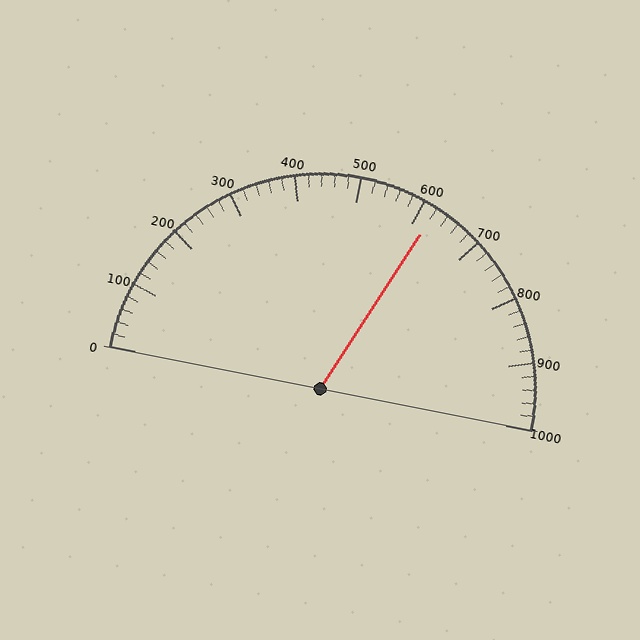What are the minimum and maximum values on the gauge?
The gauge ranges from 0 to 1000.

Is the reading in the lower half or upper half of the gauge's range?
The reading is in the upper half of the range (0 to 1000).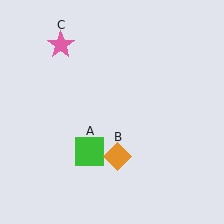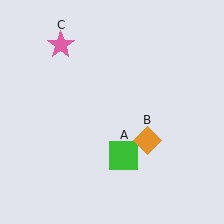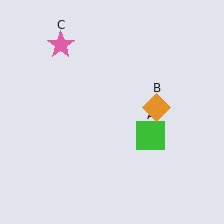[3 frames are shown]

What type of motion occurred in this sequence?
The green square (object A), orange diamond (object B) rotated counterclockwise around the center of the scene.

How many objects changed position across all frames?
2 objects changed position: green square (object A), orange diamond (object B).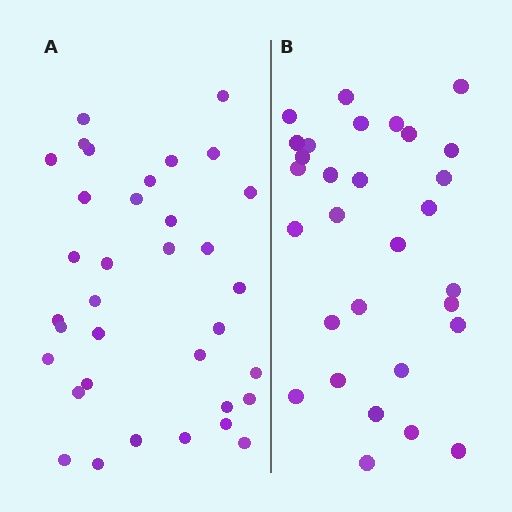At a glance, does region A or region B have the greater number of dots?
Region A (the left region) has more dots.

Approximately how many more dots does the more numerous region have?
Region A has about 5 more dots than region B.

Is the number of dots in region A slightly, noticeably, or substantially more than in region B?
Region A has only slightly more — the two regions are fairly close. The ratio is roughly 1.2 to 1.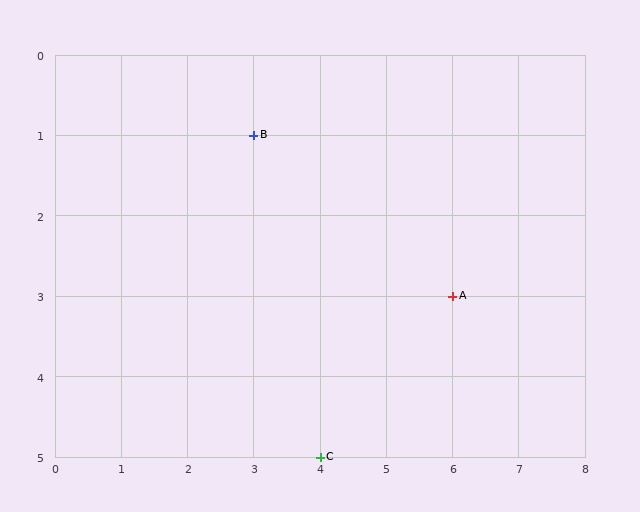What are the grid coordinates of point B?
Point B is at grid coordinates (3, 1).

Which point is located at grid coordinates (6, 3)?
Point A is at (6, 3).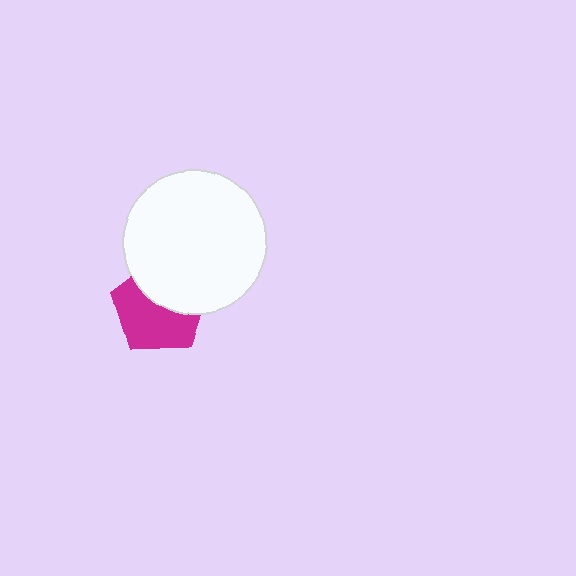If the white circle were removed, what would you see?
You would see the complete magenta pentagon.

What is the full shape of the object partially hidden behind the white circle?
The partially hidden object is a magenta pentagon.